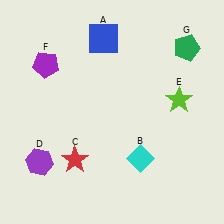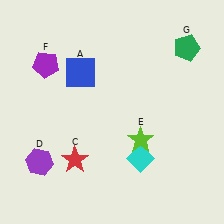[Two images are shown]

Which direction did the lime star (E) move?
The lime star (E) moved down.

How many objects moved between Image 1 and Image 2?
2 objects moved between the two images.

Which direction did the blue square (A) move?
The blue square (A) moved down.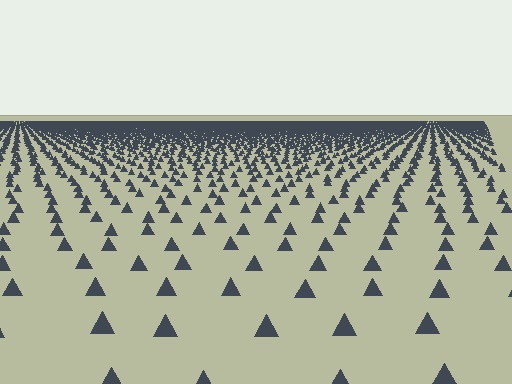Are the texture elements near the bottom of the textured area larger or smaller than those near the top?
Larger. Near the bottom, elements are closer to the viewer and appear at a bigger on-screen size.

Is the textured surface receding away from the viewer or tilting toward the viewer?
The surface is receding away from the viewer. Texture elements get smaller and denser toward the top.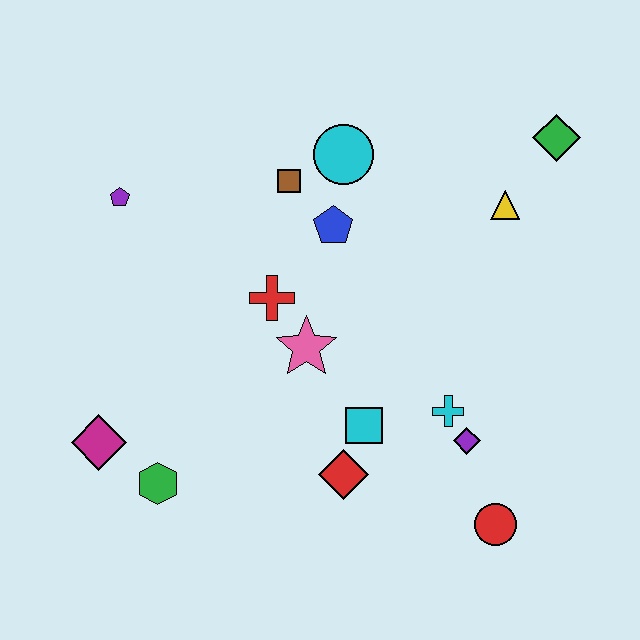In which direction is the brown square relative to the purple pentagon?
The brown square is to the right of the purple pentagon.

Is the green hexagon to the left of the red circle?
Yes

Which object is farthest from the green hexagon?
The green diamond is farthest from the green hexagon.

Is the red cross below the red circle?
No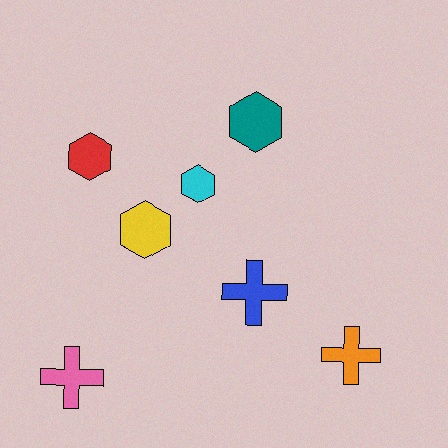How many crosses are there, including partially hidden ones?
There are 3 crosses.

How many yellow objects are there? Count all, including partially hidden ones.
There is 1 yellow object.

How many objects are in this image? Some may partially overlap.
There are 7 objects.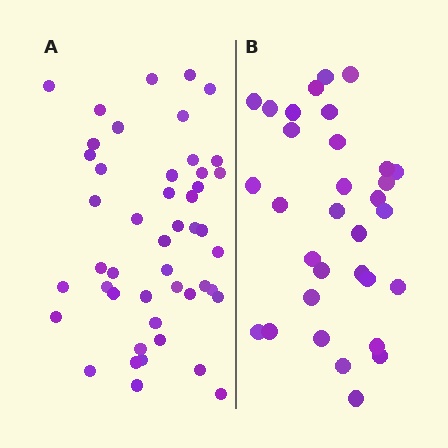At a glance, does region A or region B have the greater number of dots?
Region A (the left region) has more dots.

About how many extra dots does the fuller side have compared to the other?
Region A has approximately 15 more dots than region B.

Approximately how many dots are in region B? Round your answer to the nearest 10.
About 30 dots. (The exact count is 32, which rounds to 30.)